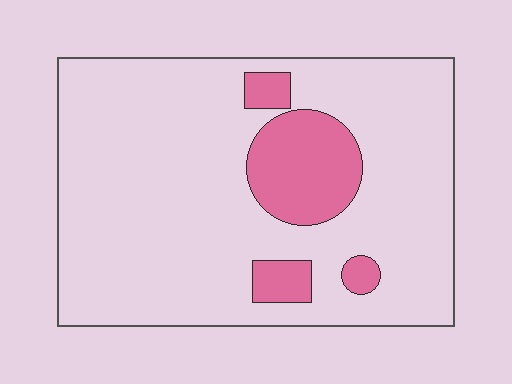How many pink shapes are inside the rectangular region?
4.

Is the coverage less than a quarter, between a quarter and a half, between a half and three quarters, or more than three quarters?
Less than a quarter.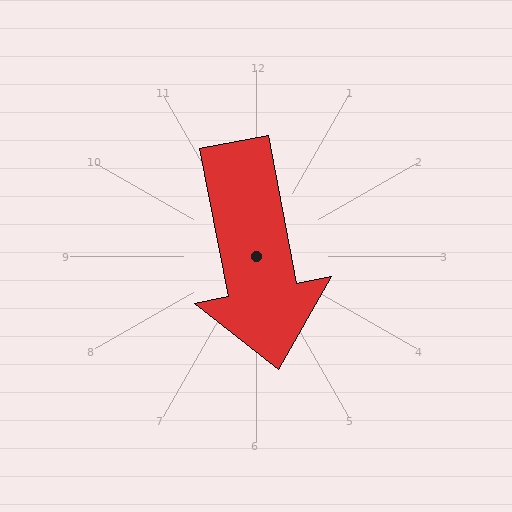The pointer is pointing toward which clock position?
Roughly 6 o'clock.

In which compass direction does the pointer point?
South.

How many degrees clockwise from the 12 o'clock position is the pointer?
Approximately 169 degrees.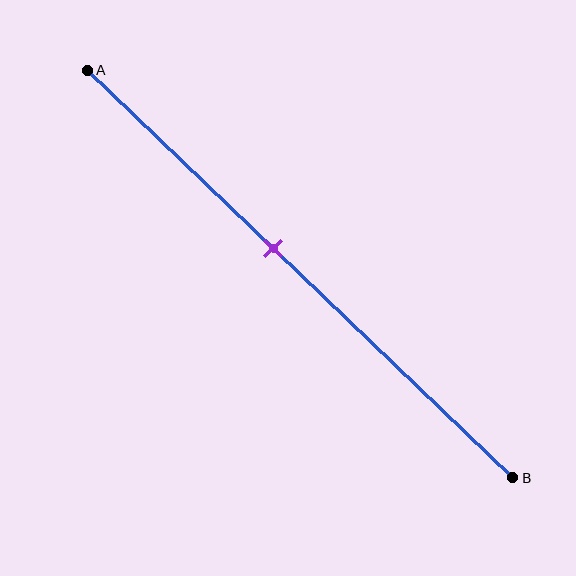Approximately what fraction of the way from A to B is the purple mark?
The purple mark is approximately 45% of the way from A to B.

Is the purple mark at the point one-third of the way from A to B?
No, the mark is at about 45% from A, not at the 33% one-third point.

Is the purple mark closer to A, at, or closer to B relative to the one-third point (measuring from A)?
The purple mark is closer to point B than the one-third point of segment AB.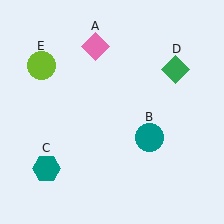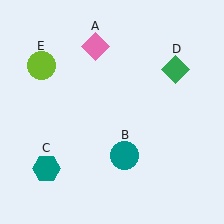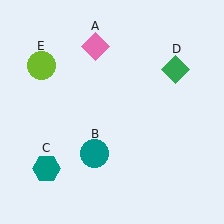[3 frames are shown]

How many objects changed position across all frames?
1 object changed position: teal circle (object B).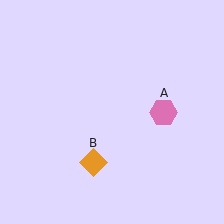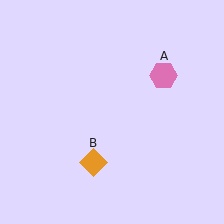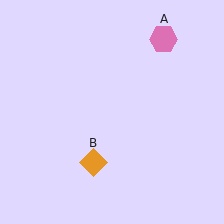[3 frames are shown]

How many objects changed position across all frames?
1 object changed position: pink hexagon (object A).